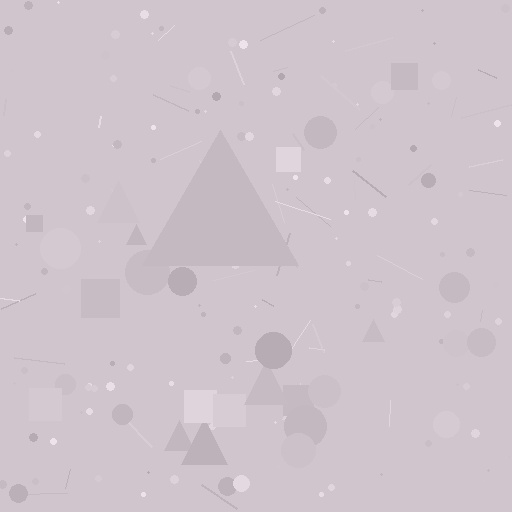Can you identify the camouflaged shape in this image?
The camouflaged shape is a triangle.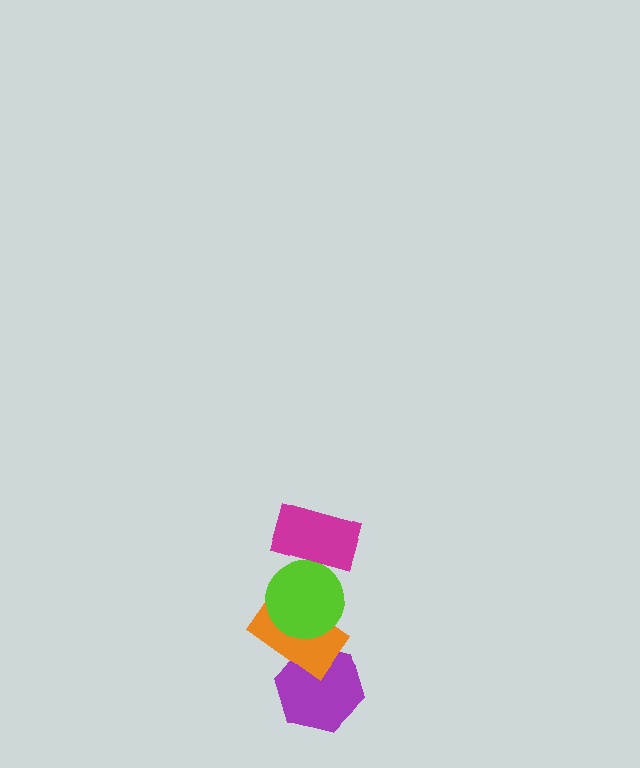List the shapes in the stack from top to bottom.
From top to bottom: the magenta rectangle, the lime circle, the orange rectangle, the purple hexagon.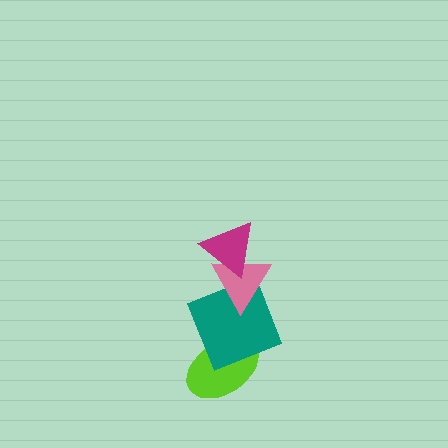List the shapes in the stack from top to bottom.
From top to bottom: the magenta triangle, the pink triangle, the teal square, the lime ellipse.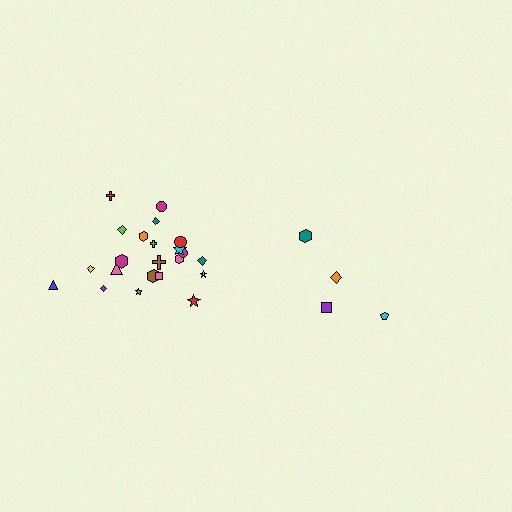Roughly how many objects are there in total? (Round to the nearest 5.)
Roughly 25 objects in total.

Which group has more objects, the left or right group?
The left group.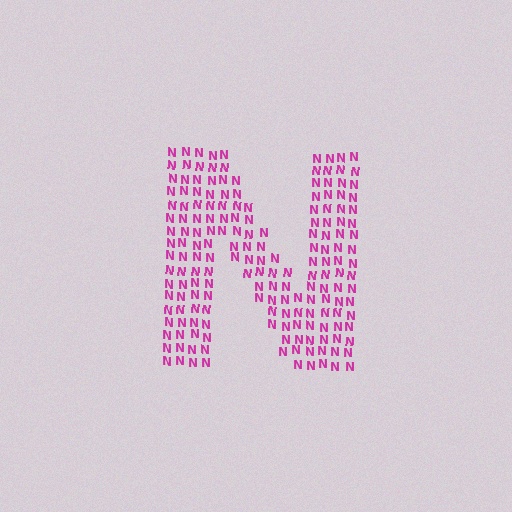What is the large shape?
The large shape is the letter N.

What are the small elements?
The small elements are letter N's.